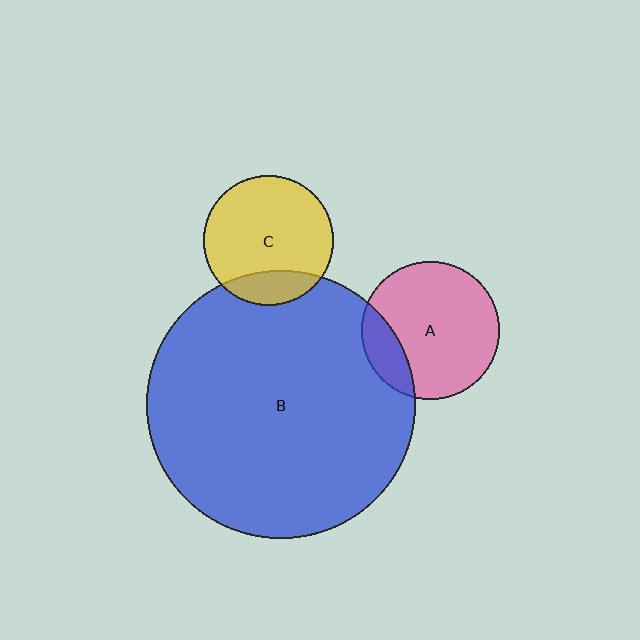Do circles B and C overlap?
Yes.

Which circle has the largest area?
Circle B (blue).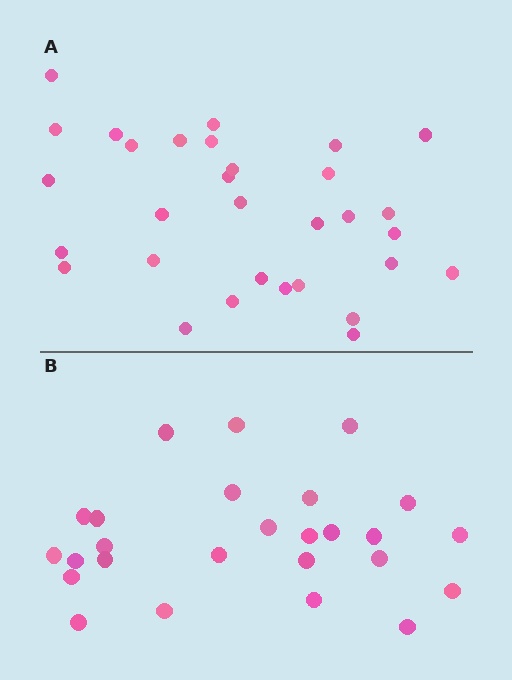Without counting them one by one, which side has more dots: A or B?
Region A (the top region) has more dots.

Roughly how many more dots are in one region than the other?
Region A has about 5 more dots than region B.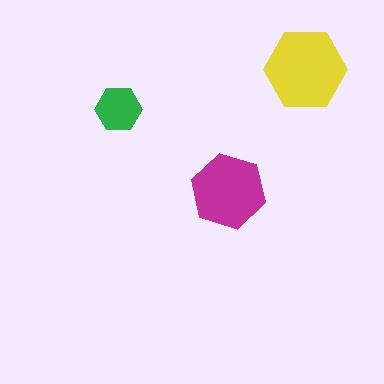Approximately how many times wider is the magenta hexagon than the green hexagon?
About 1.5 times wider.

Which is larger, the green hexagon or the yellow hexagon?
The yellow one.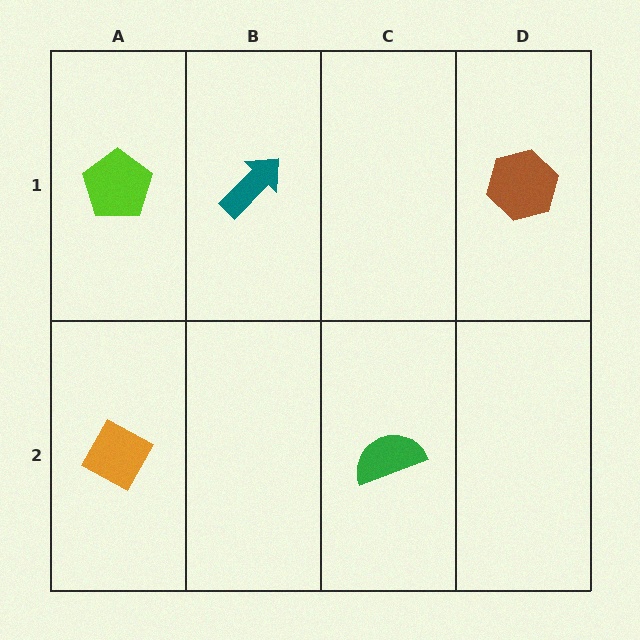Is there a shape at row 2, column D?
No, that cell is empty.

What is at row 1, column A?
A lime pentagon.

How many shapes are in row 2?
2 shapes.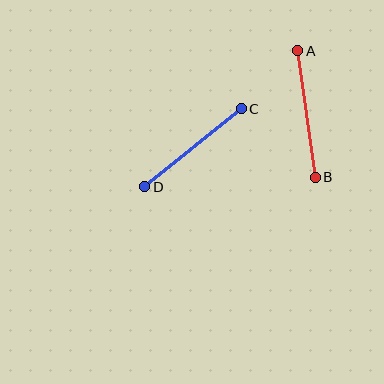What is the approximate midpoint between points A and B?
The midpoint is at approximately (307, 114) pixels.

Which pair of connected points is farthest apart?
Points A and B are farthest apart.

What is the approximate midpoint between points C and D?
The midpoint is at approximately (193, 148) pixels.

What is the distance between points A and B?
The distance is approximately 128 pixels.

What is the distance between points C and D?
The distance is approximately 124 pixels.